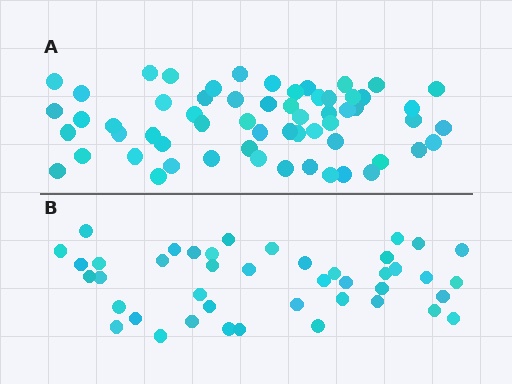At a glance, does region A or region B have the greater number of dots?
Region A (the top region) has more dots.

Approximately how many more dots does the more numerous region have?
Region A has approximately 15 more dots than region B.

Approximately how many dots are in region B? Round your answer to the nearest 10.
About 40 dots. (The exact count is 43, which rounds to 40.)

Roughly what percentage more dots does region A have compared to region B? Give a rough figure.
About 40% more.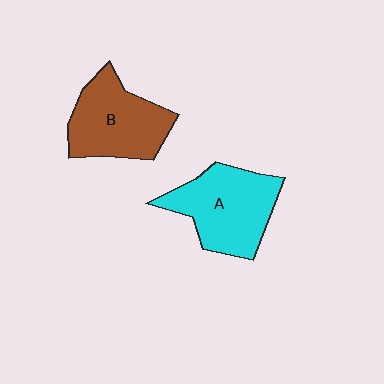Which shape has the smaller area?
Shape B (brown).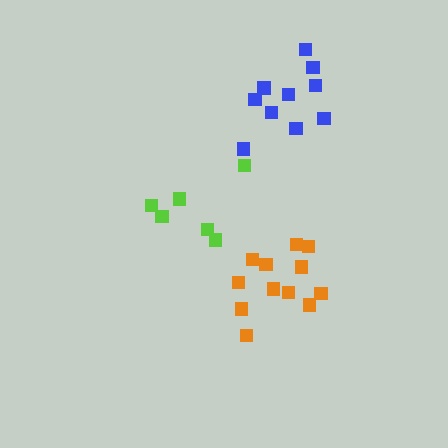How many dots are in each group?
Group 1: 12 dots, Group 2: 6 dots, Group 3: 10 dots (28 total).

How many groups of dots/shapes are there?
There are 3 groups.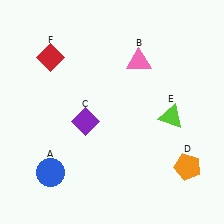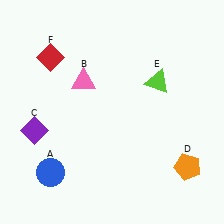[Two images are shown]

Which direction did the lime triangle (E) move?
The lime triangle (E) moved up.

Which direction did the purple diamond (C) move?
The purple diamond (C) moved left.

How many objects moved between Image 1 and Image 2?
3 objects moved between the two images.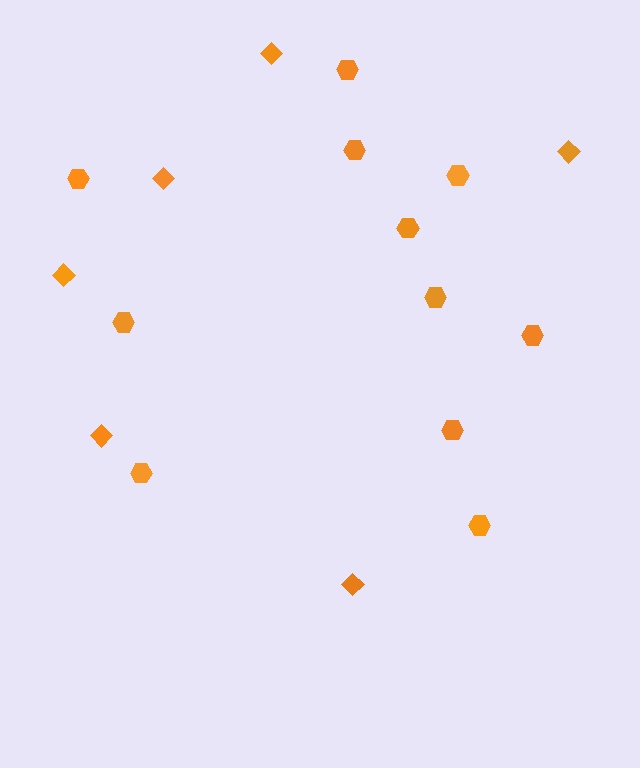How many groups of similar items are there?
There are 2 groups: one group of hexagons (11) and one group of diamonds (6).